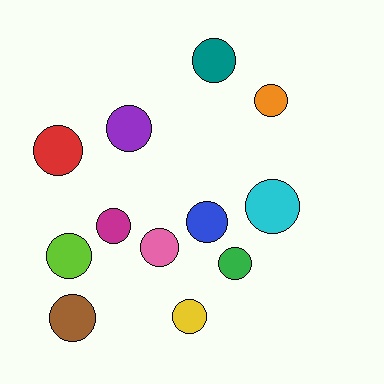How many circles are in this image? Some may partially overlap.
There are 12 circles.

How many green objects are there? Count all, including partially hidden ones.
There is 1 green object.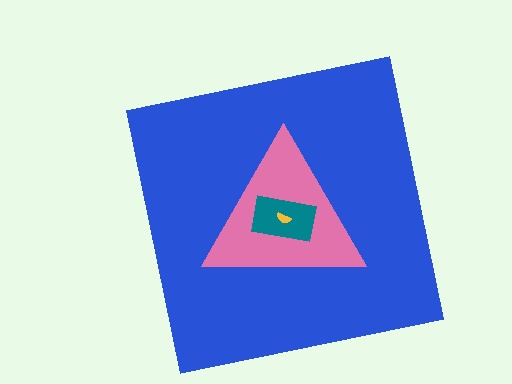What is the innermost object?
The yellow semicircle.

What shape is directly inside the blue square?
The pink triangle.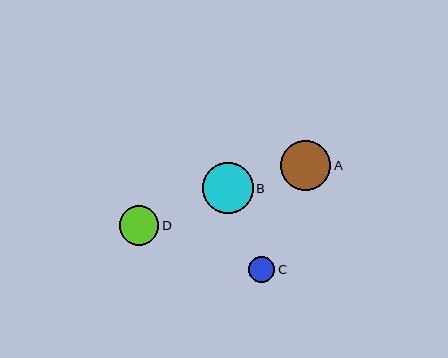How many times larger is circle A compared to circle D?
Circle A is approximately 1.3 times the size of circle D.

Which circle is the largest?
Circle B is the largest with a size of approximately 51 pixels.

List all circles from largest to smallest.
From largest to smallest: B, A, D, C.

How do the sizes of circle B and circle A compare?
Circle B and circle A are approximately the same size.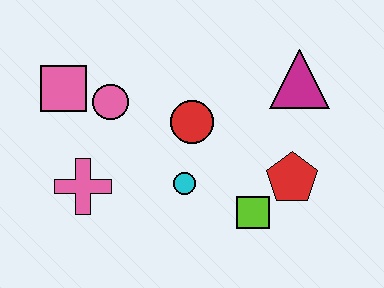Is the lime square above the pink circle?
No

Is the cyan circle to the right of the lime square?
No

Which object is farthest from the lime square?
The pink square is farthest from the lime square.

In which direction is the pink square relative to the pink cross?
The pink square is above the pink cross.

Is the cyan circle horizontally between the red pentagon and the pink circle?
Yes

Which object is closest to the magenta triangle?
The red pentagon is closest to the magenta triangle.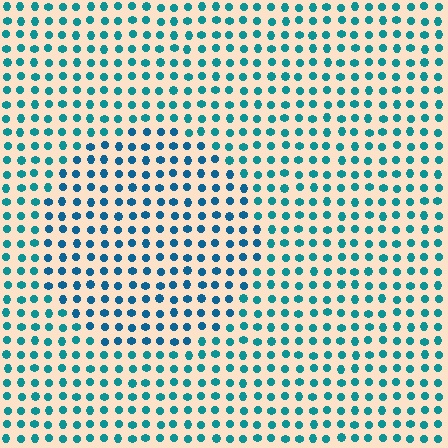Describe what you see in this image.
The image is filled with small teal elements in a uniform arrangement. A circle-shaped region is visible where the elements are tinted to a slightly different hue, forming a subtle color boundary.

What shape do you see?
I see a circle.